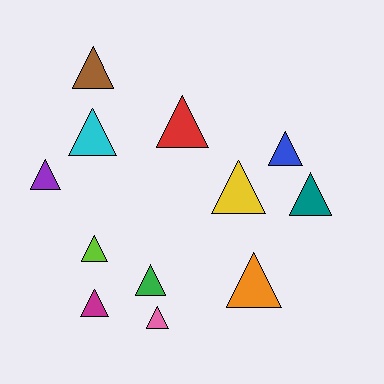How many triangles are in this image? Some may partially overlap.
There are 12 triangles.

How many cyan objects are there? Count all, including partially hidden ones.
There is 1 cyan object.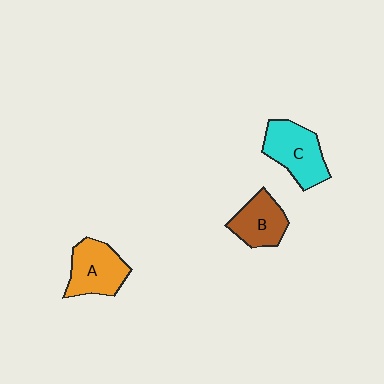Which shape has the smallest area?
Shape B (brown).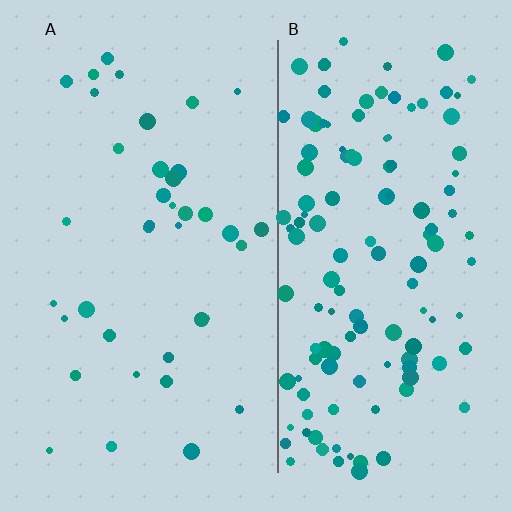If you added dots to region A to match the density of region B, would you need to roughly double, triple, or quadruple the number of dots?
Approximately triple.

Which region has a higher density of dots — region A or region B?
B (the right).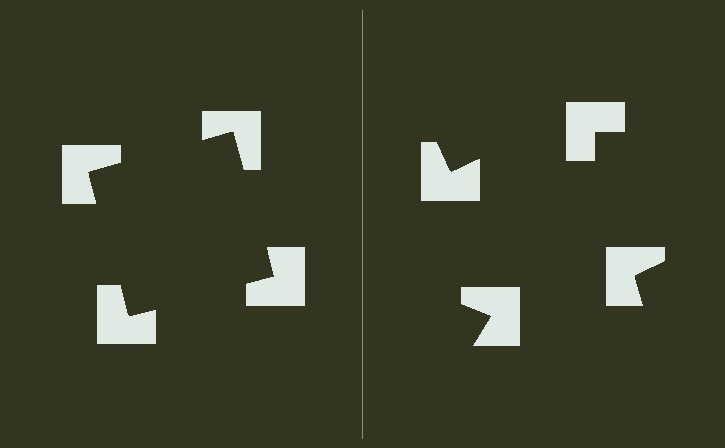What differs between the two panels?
The notched squares are positioned identically on both sides; only the wedge orientations differ. On the left they align to a square; on the right they are misaligned.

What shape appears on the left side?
An illusory square.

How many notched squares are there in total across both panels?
8 — 4 on each side.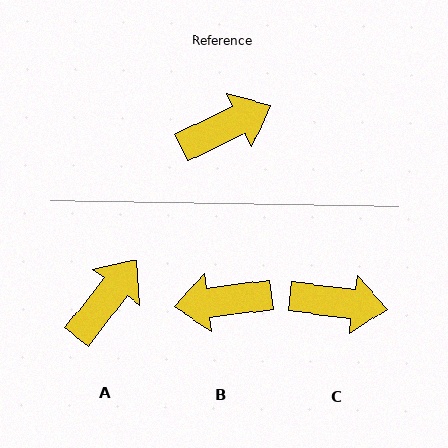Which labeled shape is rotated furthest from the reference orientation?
B, about 162 degrees away.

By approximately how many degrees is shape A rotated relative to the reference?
Approximately 27 degrees counter-clockwise.